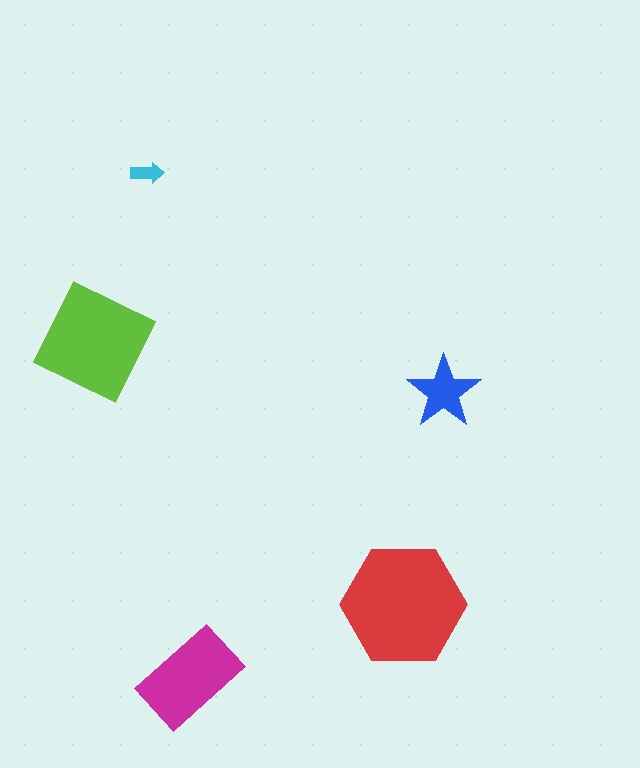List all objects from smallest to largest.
The cyan arrow, the blue star, the magenta rectangle, the lime square, the red hexagon.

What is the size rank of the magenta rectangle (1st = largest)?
3rd.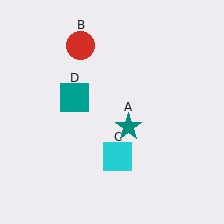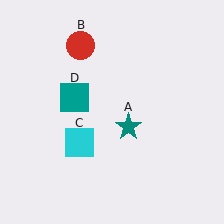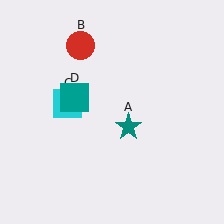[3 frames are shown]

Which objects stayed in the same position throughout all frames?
Teal star (object A) and red circle (object B) and teal square (object D) remained stationary.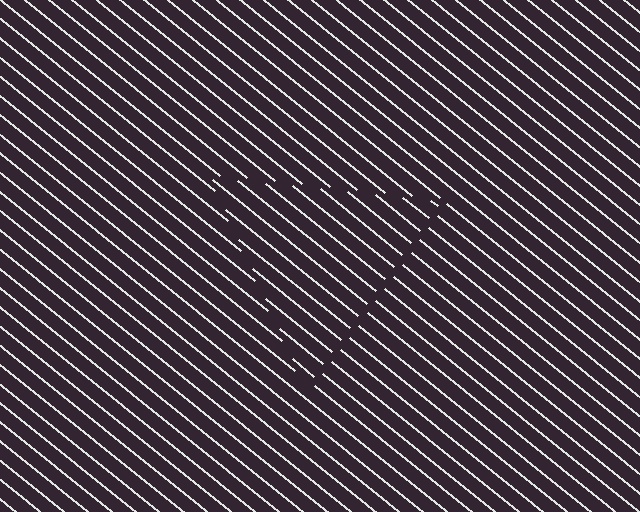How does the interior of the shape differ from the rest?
The interior of the shape contains the same grating, shifted by half a period — the contour is defined by the phase discontinuity where line-ends from the inner and outer gratings abut.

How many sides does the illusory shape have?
3 sides — the line-ends trace a triangle.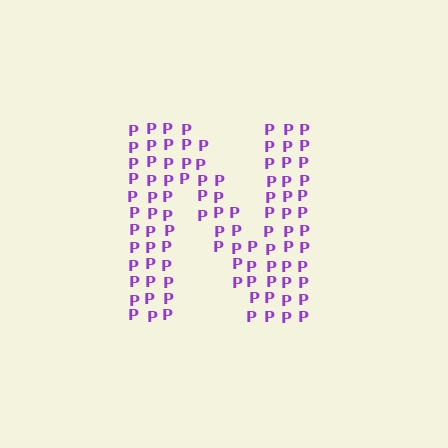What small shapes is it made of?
It is made of small letter P's.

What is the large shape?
The large shape is the letter N.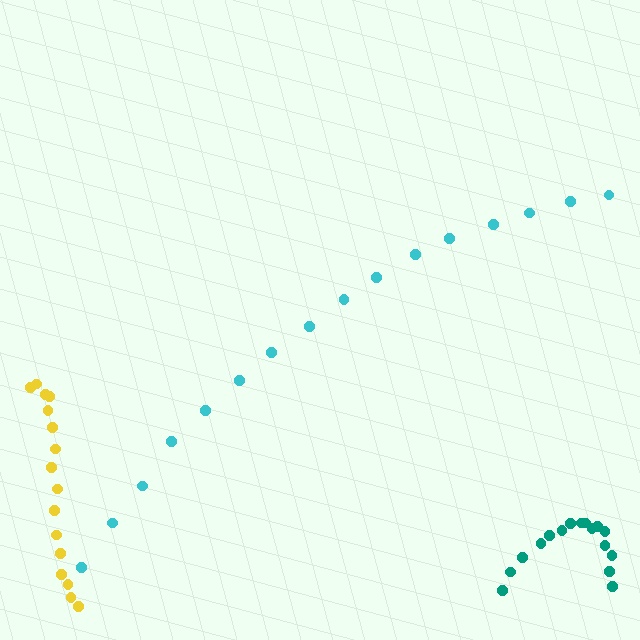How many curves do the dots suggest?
There are 3 distinct paths.